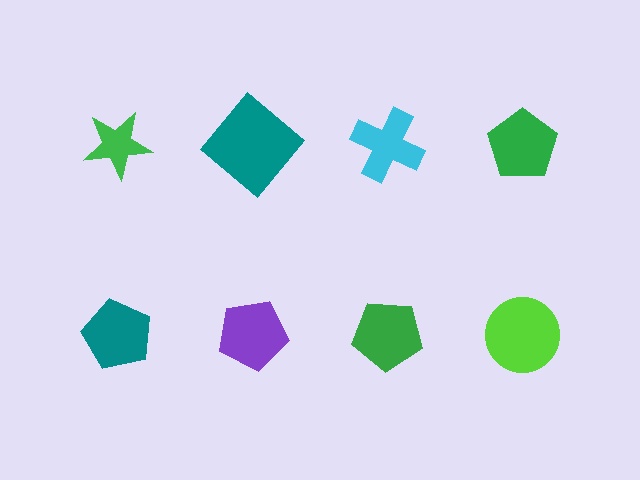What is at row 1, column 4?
A green pentagon.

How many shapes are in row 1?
4 shapes.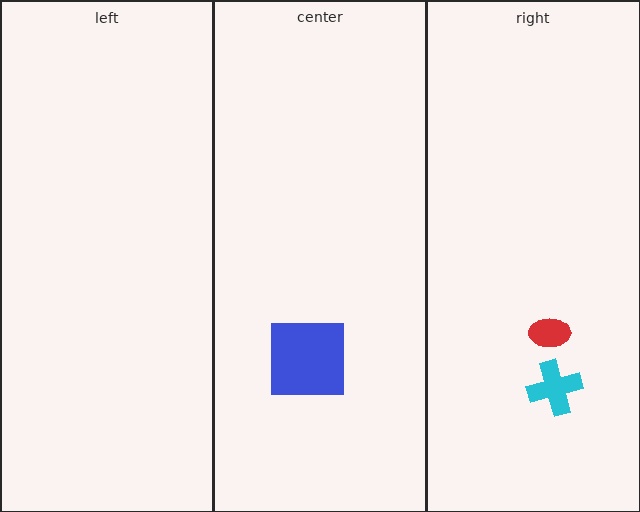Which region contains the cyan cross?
The right region.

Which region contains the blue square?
The center region.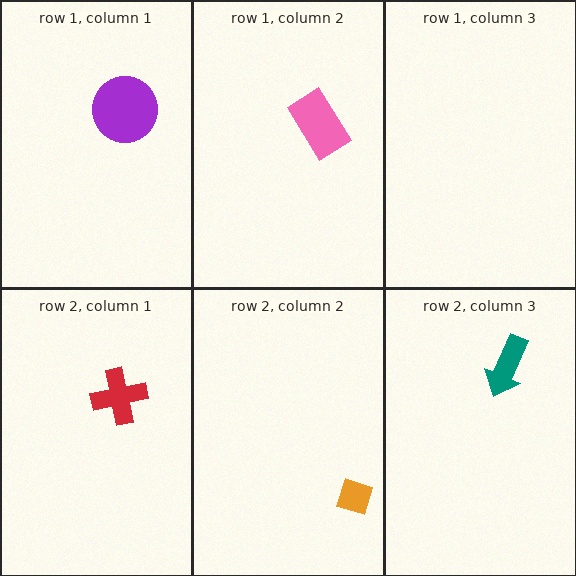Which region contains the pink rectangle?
The row 1, column 2 region.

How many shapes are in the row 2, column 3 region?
1.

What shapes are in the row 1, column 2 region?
The pink rectangle.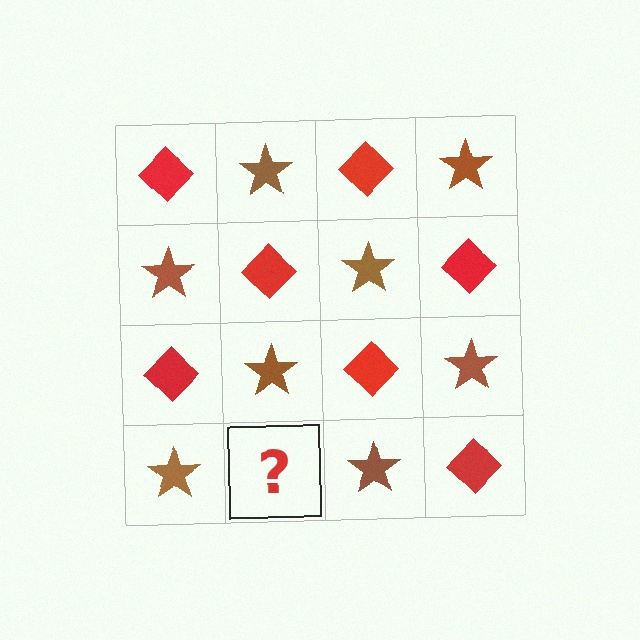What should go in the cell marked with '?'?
The missing cell should contain a red diamond.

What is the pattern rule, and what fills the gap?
The rule is that it alternates red diamond and brown star in a checkerboard pattern. The gap should be filled with a red diamond.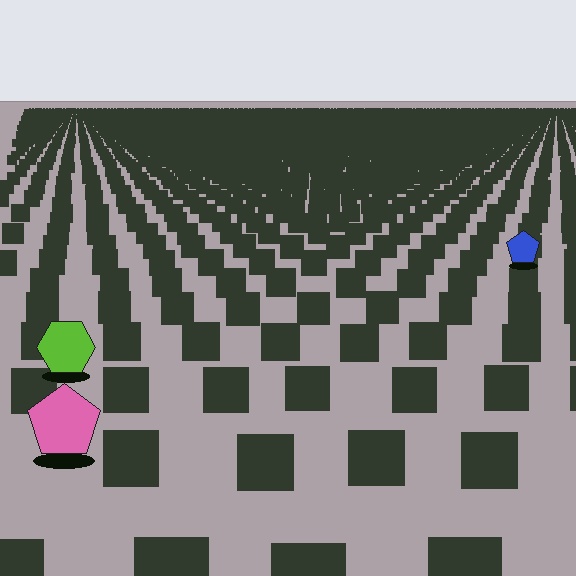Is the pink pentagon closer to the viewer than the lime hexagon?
Yes. The pink pentagon is closer — you can tell from the texture gradient: the ground texture is coarser near it.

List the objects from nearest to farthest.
From nearest to farthest: the pink pentagon, the lime hexagon, the blue pentagon.